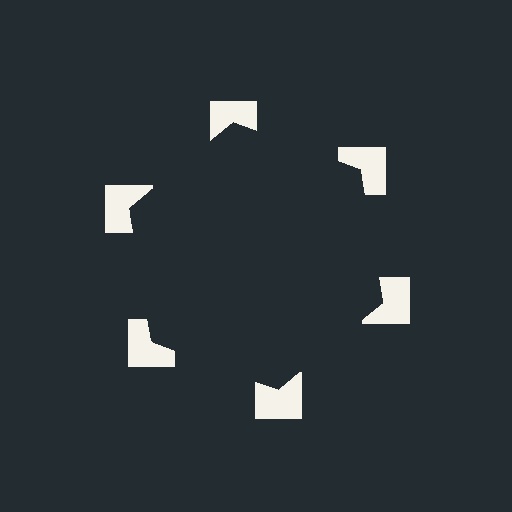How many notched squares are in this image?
There are 6 — one at each vertex of the illusory hexagon.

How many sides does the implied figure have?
6 sides.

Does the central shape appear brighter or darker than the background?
It typically appears slightly darker than the background, even though no actual brightness change is drawn.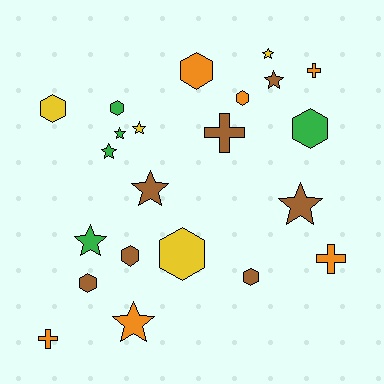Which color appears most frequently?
Brown, with 7 objects.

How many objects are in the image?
There are 22 objects.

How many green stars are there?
There are 3 green stars.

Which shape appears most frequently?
Star, with 9 objects.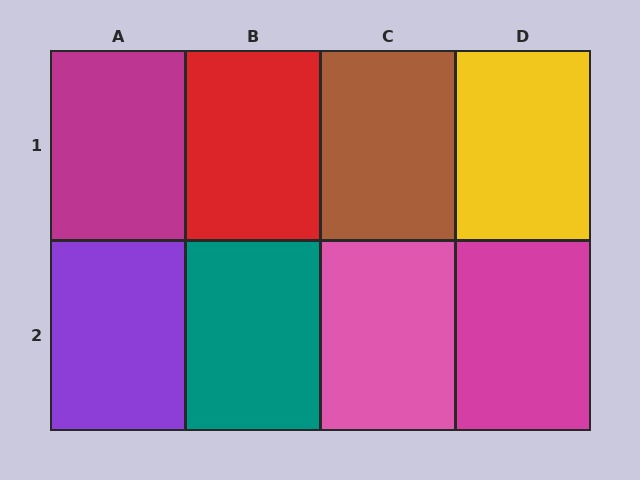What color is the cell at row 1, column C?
Brown.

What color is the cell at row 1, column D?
Yellow.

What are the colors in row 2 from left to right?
Purple, teal, pink, magenta.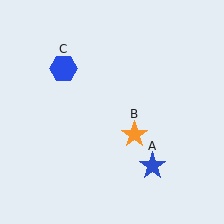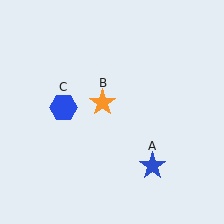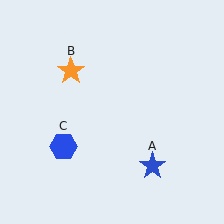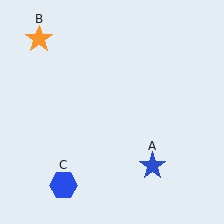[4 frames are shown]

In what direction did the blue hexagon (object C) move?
The blue hexagon (object C) moved down.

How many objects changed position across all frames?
2 objects changed position: orange star (object B), blue hexagon (object C).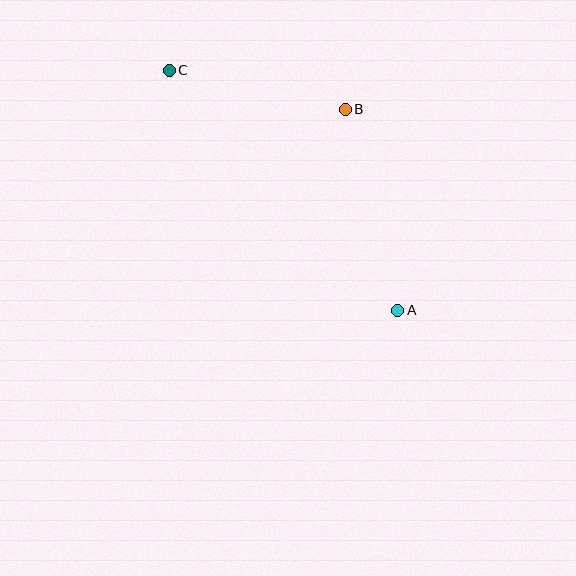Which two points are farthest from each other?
Points A and C are farthest from each other.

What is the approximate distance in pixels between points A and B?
The distance between A and B is approximately 208 pixels.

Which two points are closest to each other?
Points B and C are closest to each other.